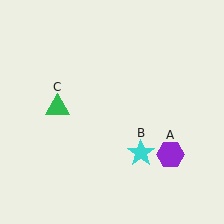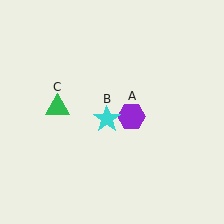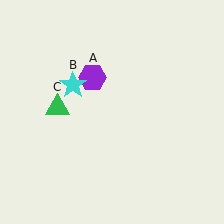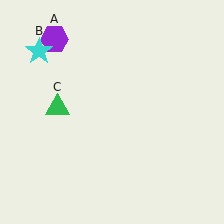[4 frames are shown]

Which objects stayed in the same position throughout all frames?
Green triangle (object C) remained stationary.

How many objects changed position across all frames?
2 objects changed position: purple hexagon (object A), cyan star (object B).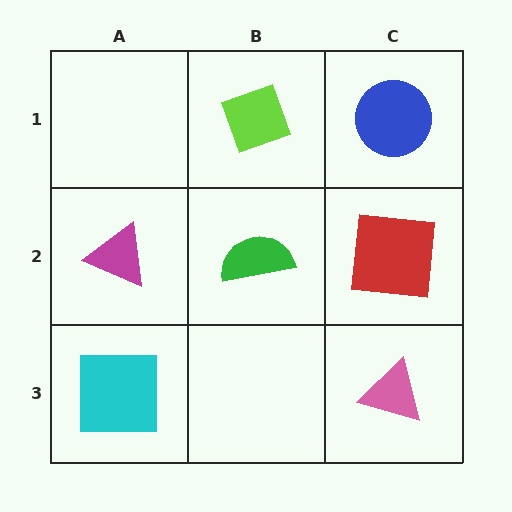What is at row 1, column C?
A blue circle.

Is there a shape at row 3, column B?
No, that cell is empty.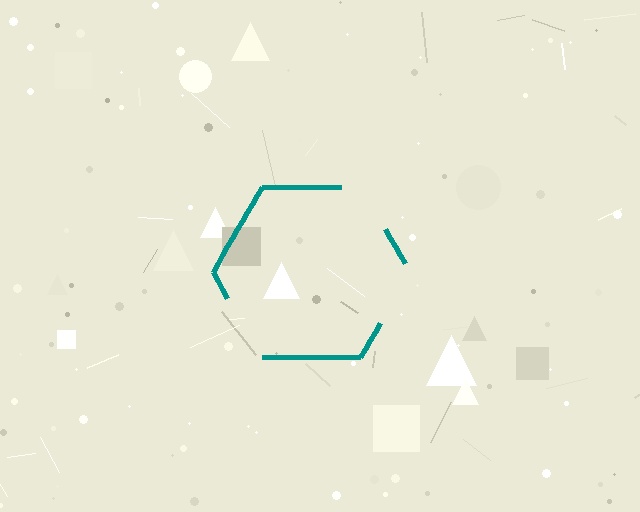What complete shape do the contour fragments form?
The contour fragments form a hexagon.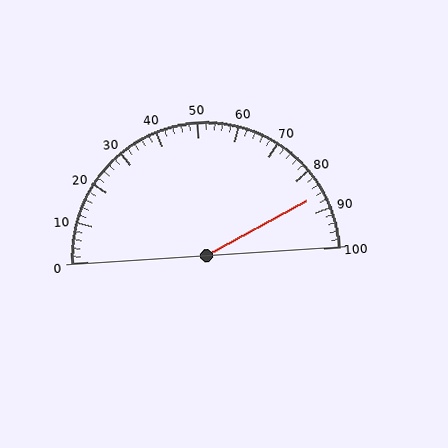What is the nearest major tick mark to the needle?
The nearest major tick mark is 90.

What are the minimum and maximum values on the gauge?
The gauge ranges from 0 to 100.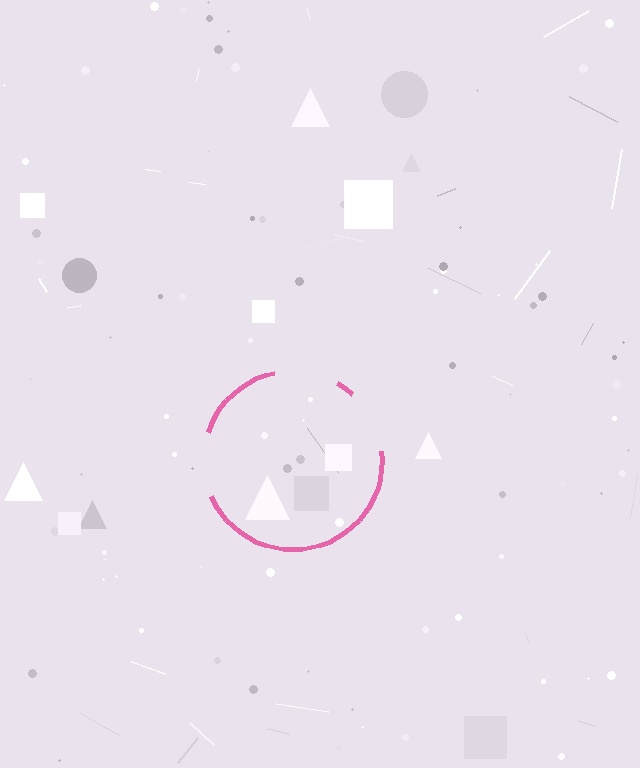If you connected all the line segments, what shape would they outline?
They would outline a circle.